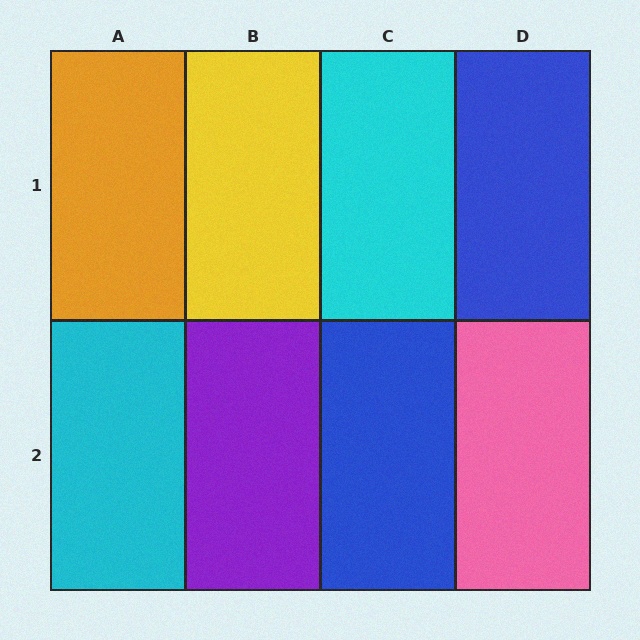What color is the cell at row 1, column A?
Orange.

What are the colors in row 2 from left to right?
Cyan, purple, blue, pink.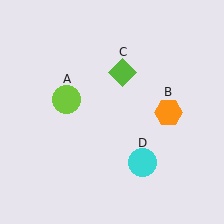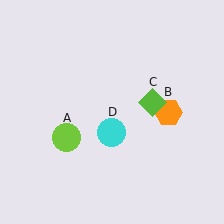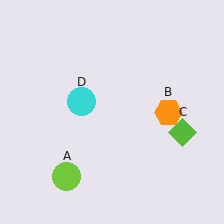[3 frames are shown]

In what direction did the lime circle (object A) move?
The lime circle (object A) moved down.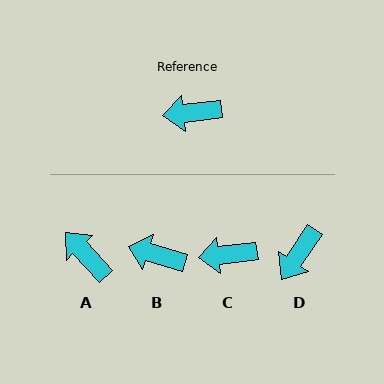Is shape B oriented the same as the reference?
No, it is off by about 23 degrees.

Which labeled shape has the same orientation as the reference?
C.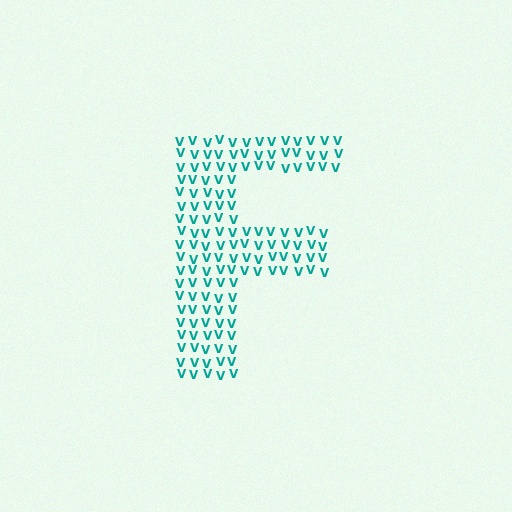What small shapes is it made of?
It is made of small letter V's.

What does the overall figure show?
The overall figure shows the letter F.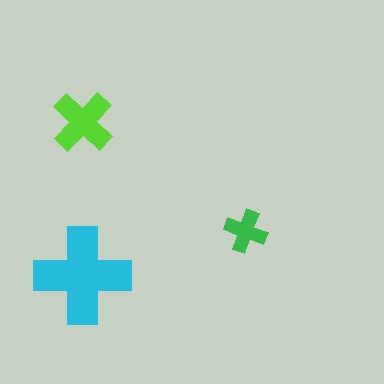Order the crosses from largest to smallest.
the cyan one, the lime one, the green one.